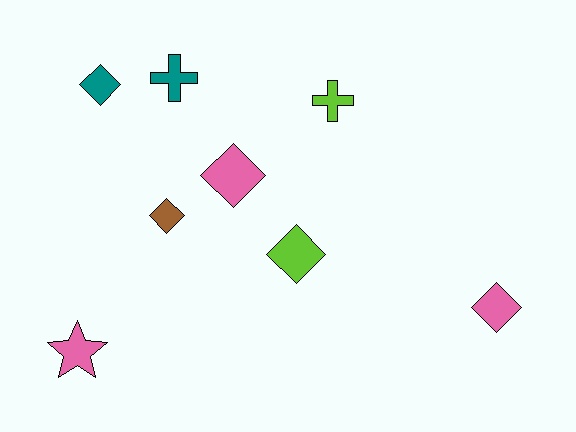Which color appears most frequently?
Pink, with 3 objects.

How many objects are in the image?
There are 8 objects.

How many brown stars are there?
There are no brown stars.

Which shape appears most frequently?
Diamond, with 5 objects.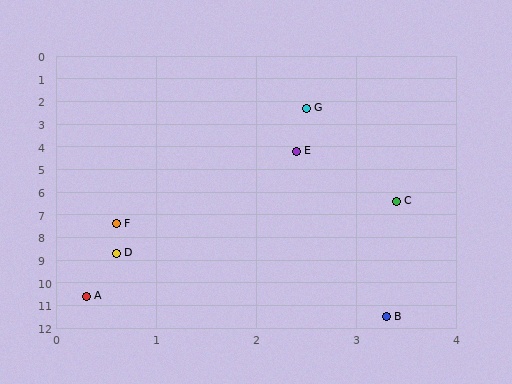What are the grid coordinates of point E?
Point E is at approximately (2.4, 4.2).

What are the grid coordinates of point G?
Point G is at approximately (2.5, 2.3).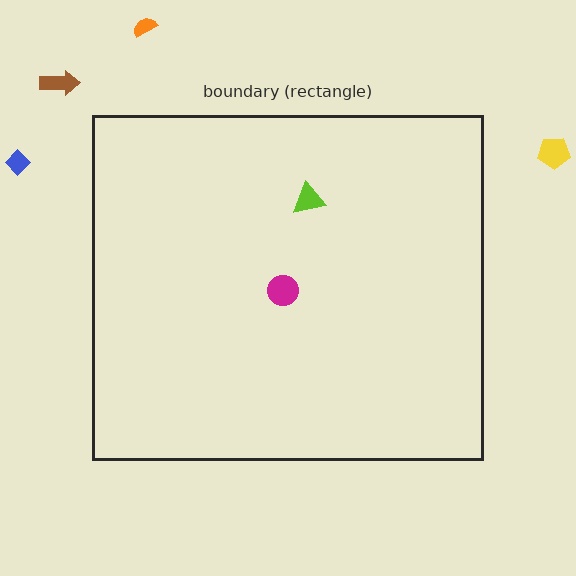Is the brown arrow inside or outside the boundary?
Outside.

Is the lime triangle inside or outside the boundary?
Inside.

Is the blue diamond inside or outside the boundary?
Outside.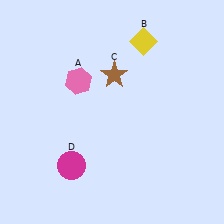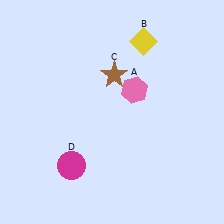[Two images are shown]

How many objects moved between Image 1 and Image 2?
1 object moved between the two images.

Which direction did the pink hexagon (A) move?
The pink hexagon (A) moved right.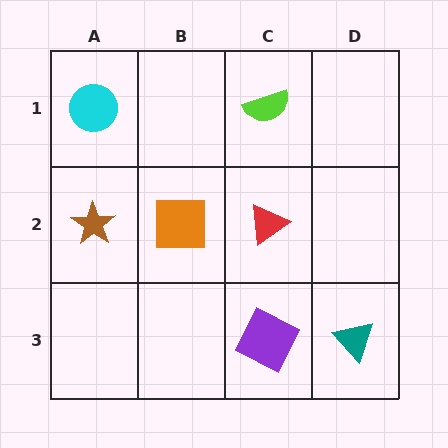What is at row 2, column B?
An orange square.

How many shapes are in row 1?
2 shapes.